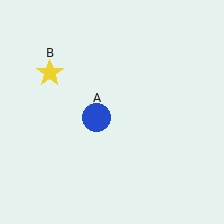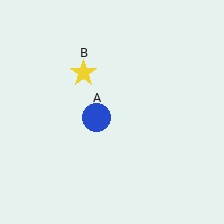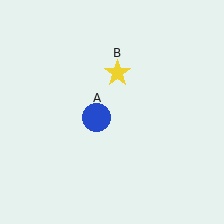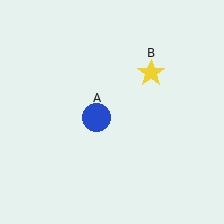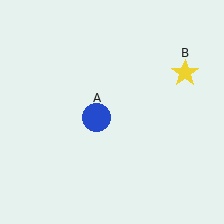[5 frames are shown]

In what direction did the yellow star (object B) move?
The yellow star (object B) moved right.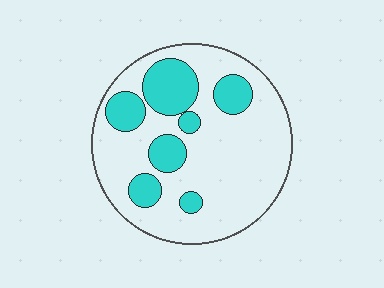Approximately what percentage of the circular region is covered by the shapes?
Approximately 25%.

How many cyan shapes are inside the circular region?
7.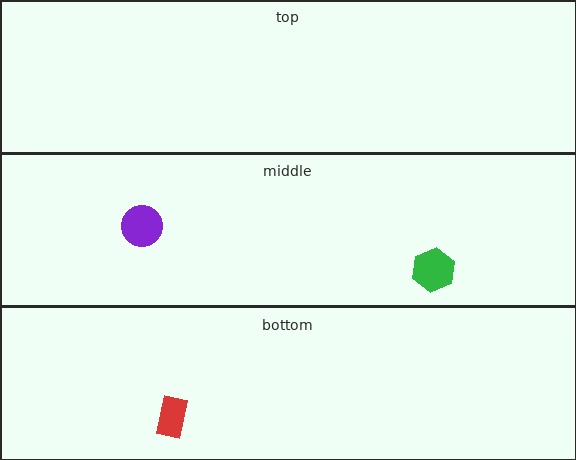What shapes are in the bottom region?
The red rectangle.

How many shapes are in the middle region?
2.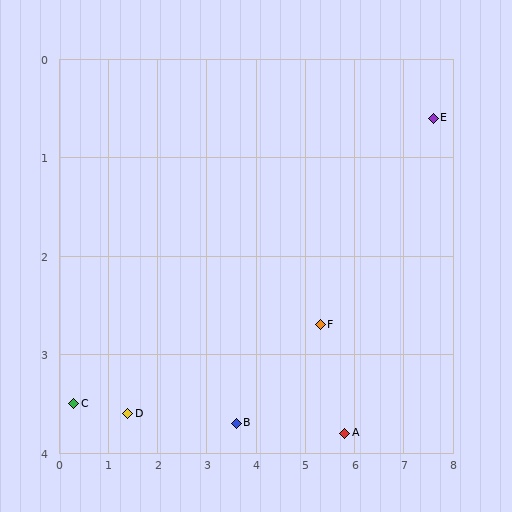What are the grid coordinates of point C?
Point C is at approximately (0.3, 3.5).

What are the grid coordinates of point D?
Point D is at approximately (1.4, 3.6).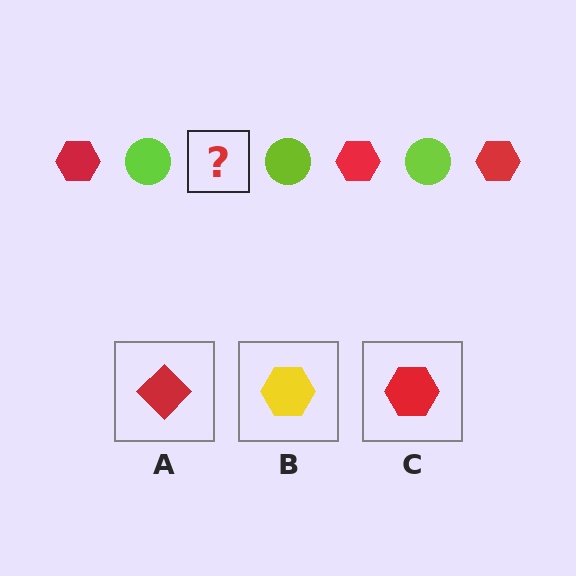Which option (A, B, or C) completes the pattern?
C.